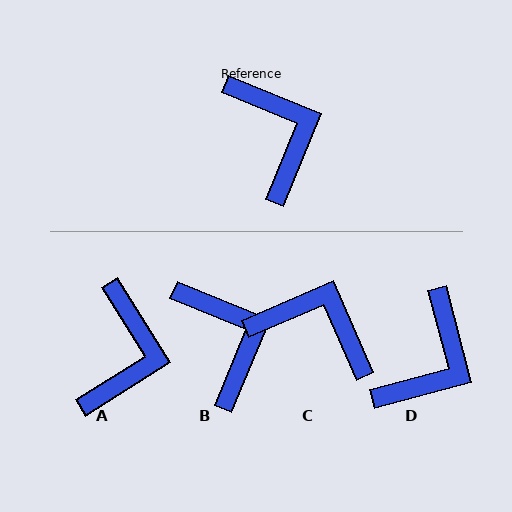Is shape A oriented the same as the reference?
No, it is off by about 35 degrees.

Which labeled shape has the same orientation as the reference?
B.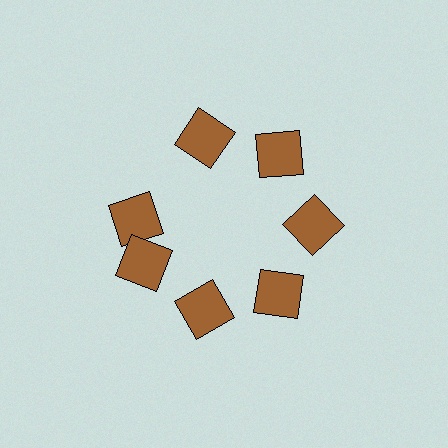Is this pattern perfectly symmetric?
No. The 7 brown squares are arranged in a ring, but one element near the 10 o'clock position is rotated out of alignment along the ring, breaking the 7-fold rotational symmetry.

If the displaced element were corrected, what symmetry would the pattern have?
It would have 7-fold rotational symmetry — the pattern would map onto itself every 51 degrees.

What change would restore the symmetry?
The symmetry would be restored by rotating it back into even spacing with its neighbors so that all 7 squares sit at equal angles and equal distance from the center.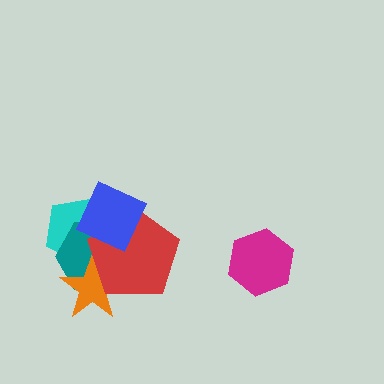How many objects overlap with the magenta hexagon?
0 objects overlap with the magenta hexagon.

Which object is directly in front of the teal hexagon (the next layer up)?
The orange star is directly in front of the teal hexagon.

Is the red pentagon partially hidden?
Yes, it is partially covered by another shape.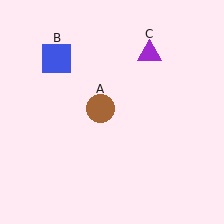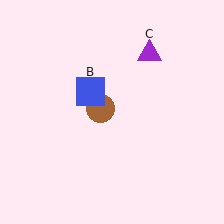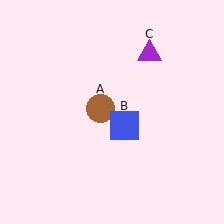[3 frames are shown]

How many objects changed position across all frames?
1 object changed position: blue square (object B).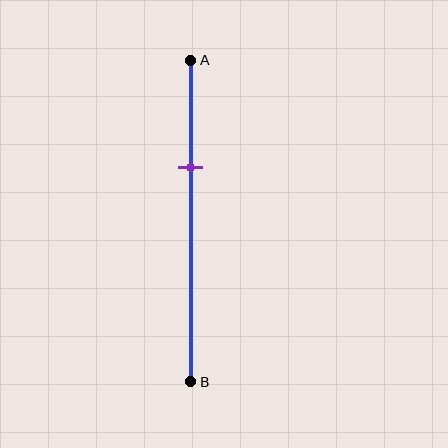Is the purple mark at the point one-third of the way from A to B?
Yes, the mark is approximately at the one-third point.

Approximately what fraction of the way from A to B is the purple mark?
The purple mark is approximately 35% of the way from A to B.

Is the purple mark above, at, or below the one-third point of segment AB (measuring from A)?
The purple mark is approximately at the one-third point of segment AB.